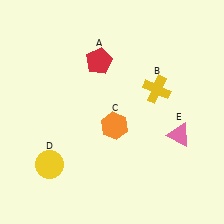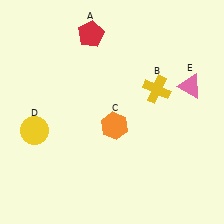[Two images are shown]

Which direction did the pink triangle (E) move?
The pink triangle (E) moved up.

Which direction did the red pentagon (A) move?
The red pentagon (A) moved up.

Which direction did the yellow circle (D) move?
The yellow circle (D) moved up.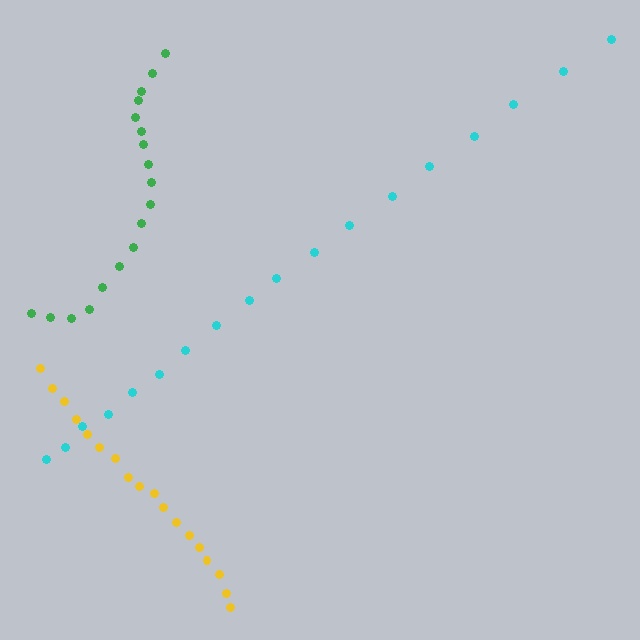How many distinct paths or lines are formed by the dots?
There are 3 distinct paths.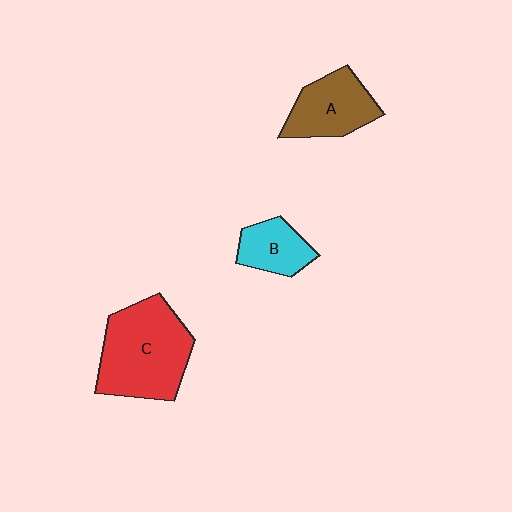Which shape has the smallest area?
Shape B (cyan).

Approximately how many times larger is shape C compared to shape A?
Approximately 1.6 times.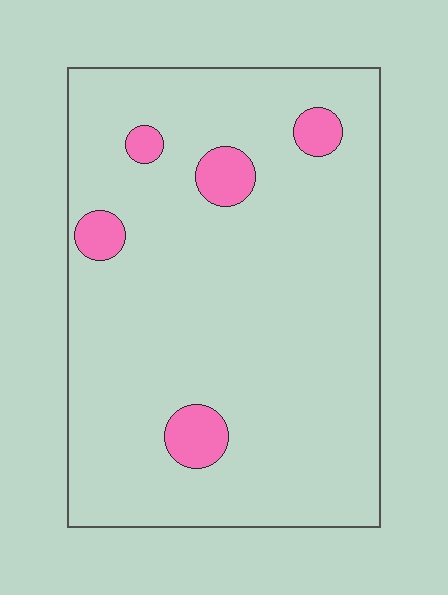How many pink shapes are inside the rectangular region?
5.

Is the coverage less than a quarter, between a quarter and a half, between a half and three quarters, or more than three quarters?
Less than a quarter.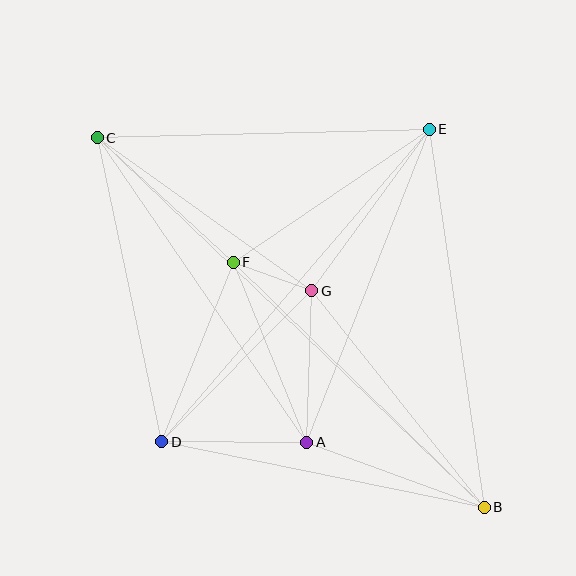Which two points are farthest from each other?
Points B and C are farthest from each other.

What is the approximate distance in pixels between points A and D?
The distance between A and D is approximately 145 pixels.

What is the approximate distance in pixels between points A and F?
The distance between A and F is approximately 194 pixels.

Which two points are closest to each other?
Points F and G are closest to each other.